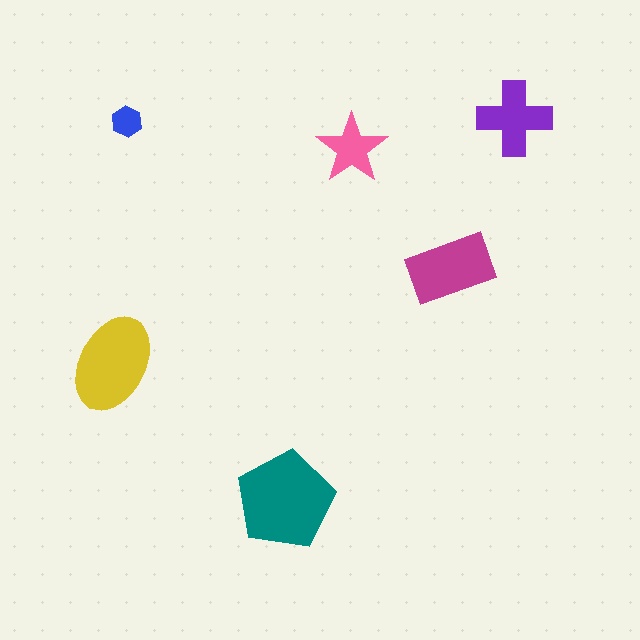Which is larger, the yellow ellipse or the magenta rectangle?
The yellow ellipse.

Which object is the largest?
The teal pentagon.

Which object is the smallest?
The blue hexagon.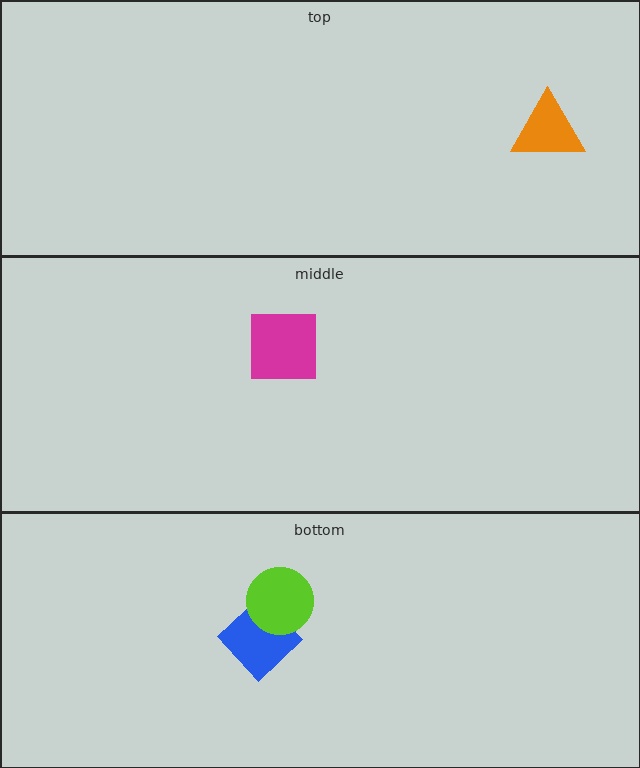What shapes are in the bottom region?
The blue diamond, the lime circle.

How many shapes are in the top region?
1.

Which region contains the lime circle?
The bottom region.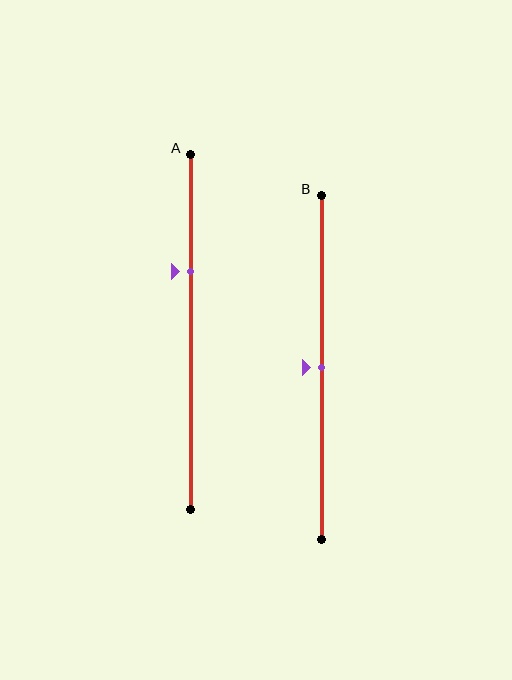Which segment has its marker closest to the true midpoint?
Segment B has its marker closest to the true midpoint.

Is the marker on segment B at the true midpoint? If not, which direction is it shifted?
Yes, the marker on segment B is at the true midpoint.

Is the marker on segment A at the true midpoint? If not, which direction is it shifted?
No, the marker on segment A is shifted upward by about 17% of the segment length.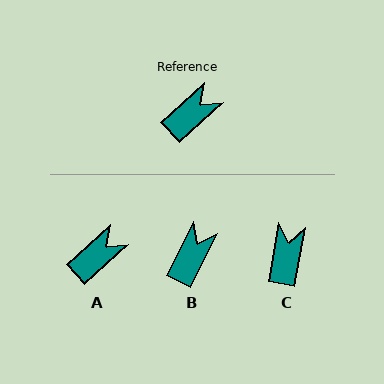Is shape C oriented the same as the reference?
No, it is off by about 37 degrees.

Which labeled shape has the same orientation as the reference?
A.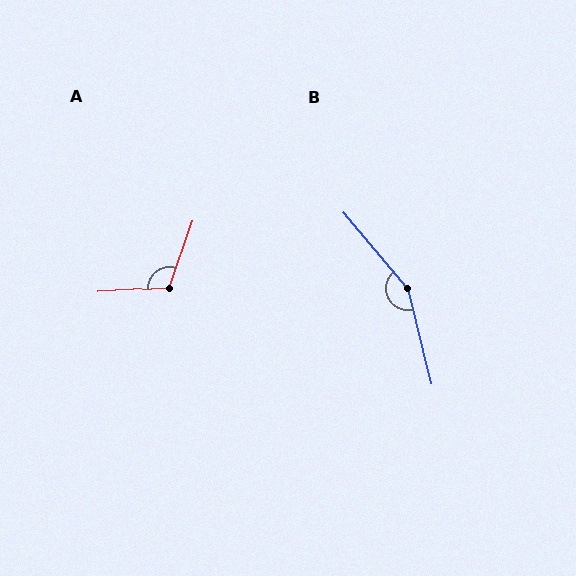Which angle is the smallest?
A, at approximately 114 degrees.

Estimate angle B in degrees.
Approximately 154 degrees.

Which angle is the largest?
B, at approximately 154 degrees.